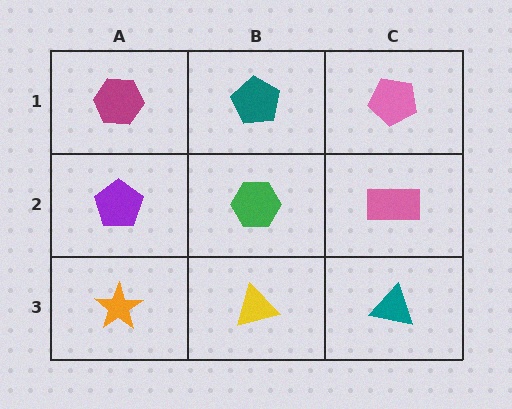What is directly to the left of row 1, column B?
A magenta hexagon.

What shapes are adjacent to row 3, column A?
A purple pentagon (row 2, column A), a yellow triangle (row 3, column B).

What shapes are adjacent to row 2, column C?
A pink pentagon (row 1, column C), a teal triangle (row 3, column C), a green hexagon (row 2, column B).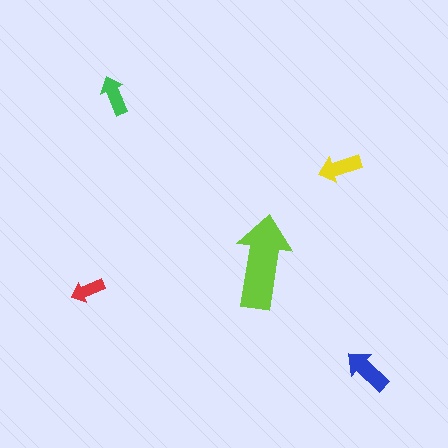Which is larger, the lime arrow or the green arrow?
The lime one.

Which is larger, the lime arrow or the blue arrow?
The lime one.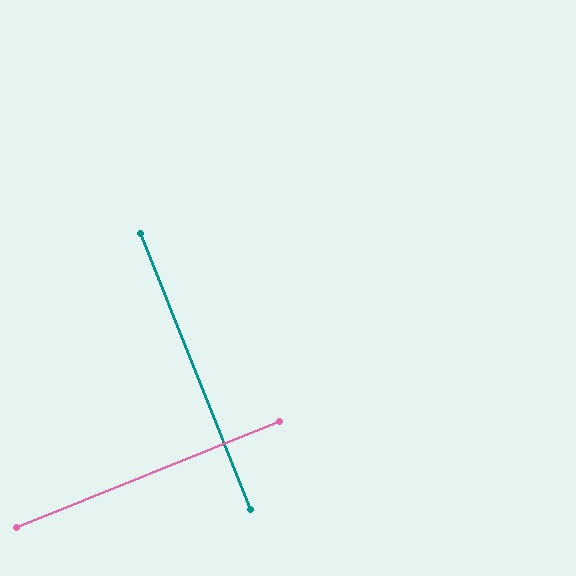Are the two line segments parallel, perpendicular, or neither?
Perpendicular — they meet at approximately 90°.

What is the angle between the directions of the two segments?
Approximately 90 degrees.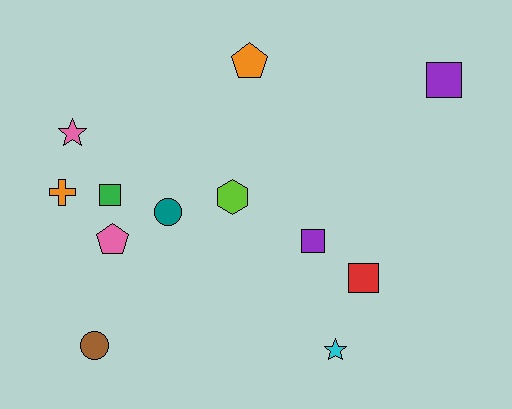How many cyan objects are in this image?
There is 1 cyan object.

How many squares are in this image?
There are 4 squares.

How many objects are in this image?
There are 12 objects.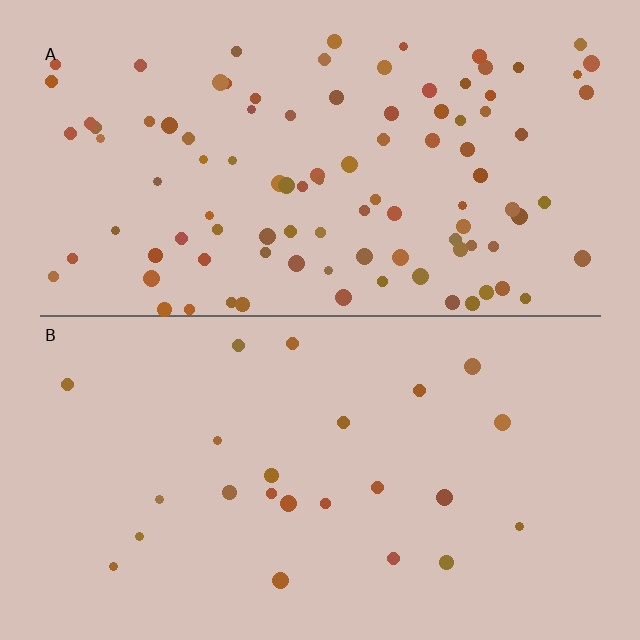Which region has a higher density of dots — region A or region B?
A (the top).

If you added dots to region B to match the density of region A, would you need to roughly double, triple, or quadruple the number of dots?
Approximately quadruple.